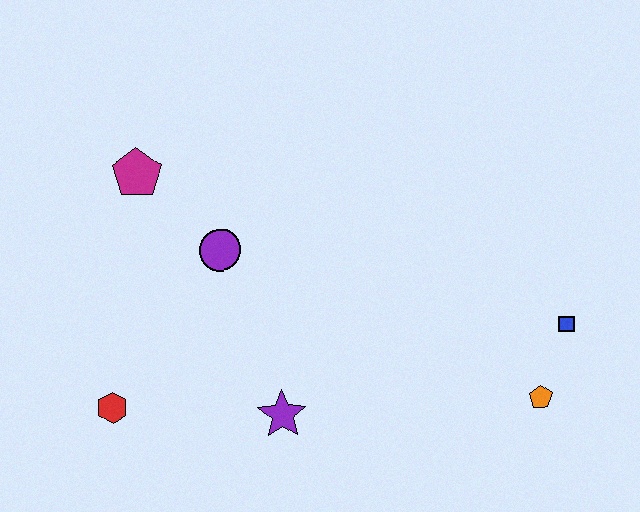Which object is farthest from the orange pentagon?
The magenta pentagon is farthest from the orange pentagon.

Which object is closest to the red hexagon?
The purple star is closest to the red hexagon.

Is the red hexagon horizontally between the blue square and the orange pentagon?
No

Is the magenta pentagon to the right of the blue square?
No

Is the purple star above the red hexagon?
No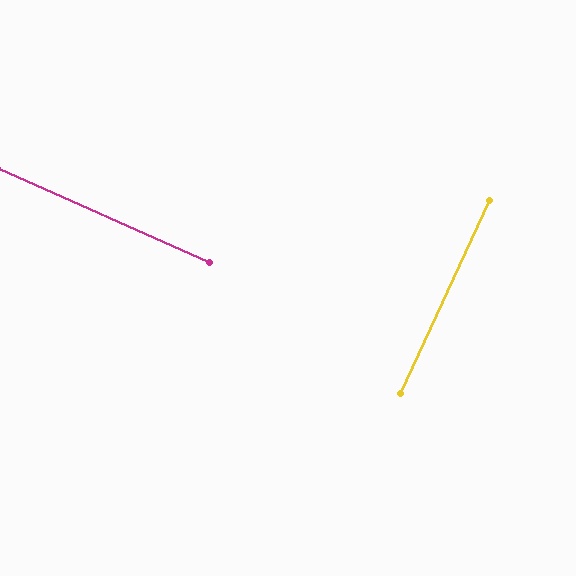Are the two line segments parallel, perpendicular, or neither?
Perpendicular — they meet at approximately 89°.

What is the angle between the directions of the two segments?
Approximately 89 degrees.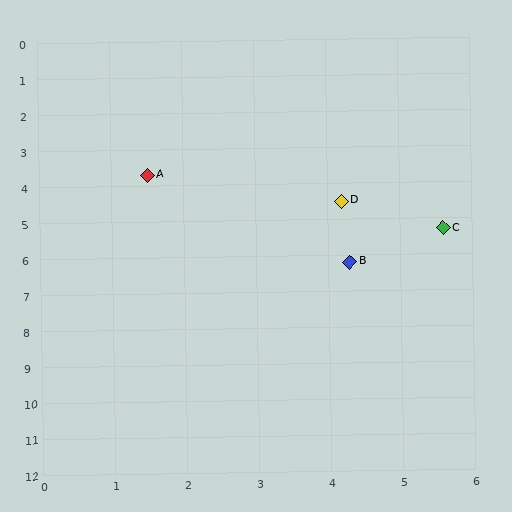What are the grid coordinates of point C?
Point C is at approximately (5.6, 5.3).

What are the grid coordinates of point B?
Point B is at approximately (4.3, 6.2).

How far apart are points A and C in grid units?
Points A and C are about 4.4 grid units apart.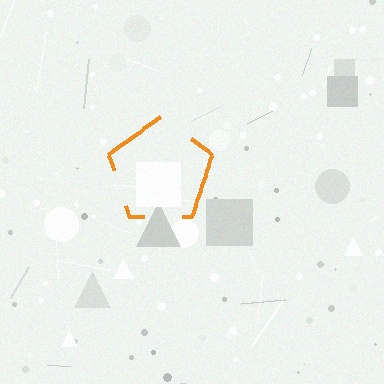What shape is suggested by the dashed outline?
The dashed outline suggests a pentagon.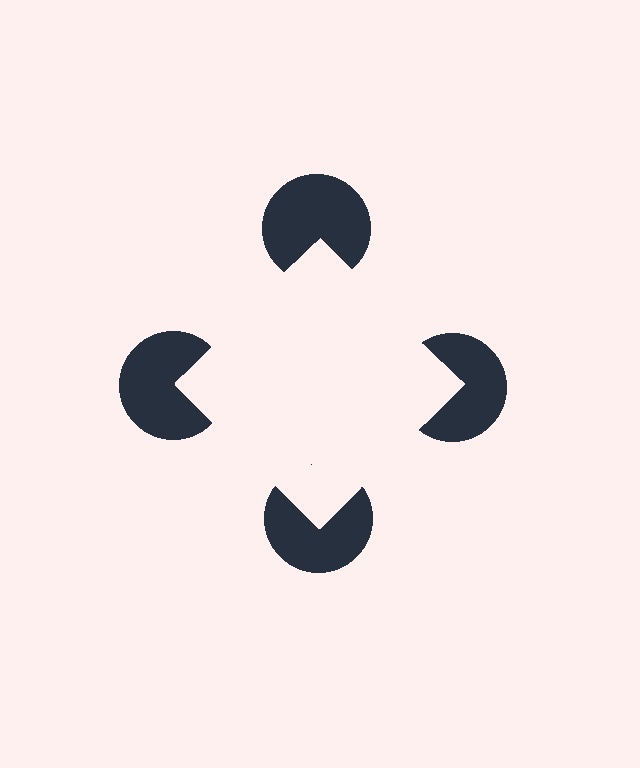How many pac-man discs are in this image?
There are 4 — one at each vertex of the illusory square.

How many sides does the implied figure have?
4 sides.